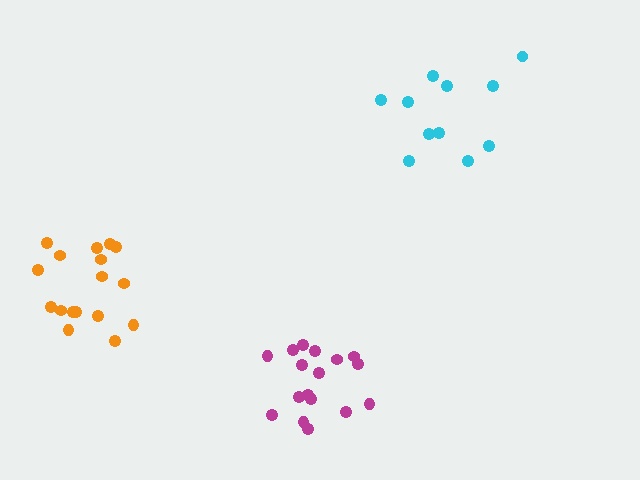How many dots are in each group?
Group 1: 17 dots, Group 2: 11 dots, Group 3: 17 dots (45 total).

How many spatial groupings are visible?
There are 3 spatial groupings.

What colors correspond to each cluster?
The clusters are colored: orange, cyan, magenta.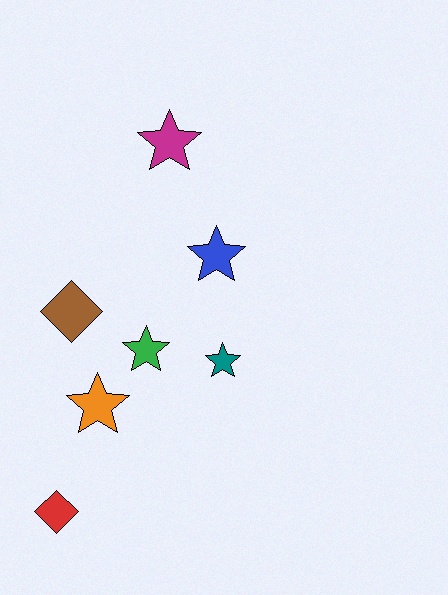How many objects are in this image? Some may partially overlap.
There are 7 objects.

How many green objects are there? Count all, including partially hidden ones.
There is 1 green object.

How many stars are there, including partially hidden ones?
There are 5 stars.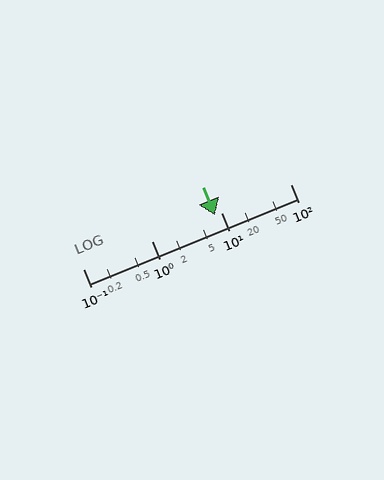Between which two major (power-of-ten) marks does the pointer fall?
The pointer is between 1 and 10.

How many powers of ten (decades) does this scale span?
The scale spans 3 decades, from 0.1 to 100.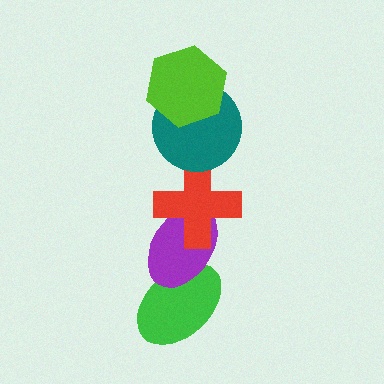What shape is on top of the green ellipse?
The purple ellipse is on top of the green ellipse.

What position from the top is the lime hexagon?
The lime hexagon is 1st from the top.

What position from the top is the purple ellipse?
The purple ellipse is 4th from the top.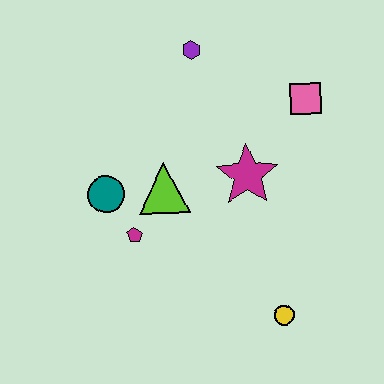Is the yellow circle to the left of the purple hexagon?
No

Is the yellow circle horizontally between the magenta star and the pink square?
Yes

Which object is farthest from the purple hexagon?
The yellow circle is farthest from the purple hexagon.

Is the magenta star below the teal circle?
No